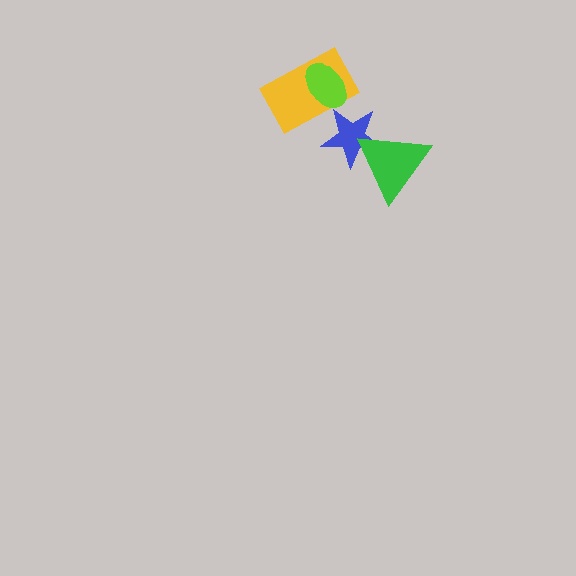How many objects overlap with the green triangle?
1 object overlaps with the green triangle.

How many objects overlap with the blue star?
2 objects overlap with the blue star.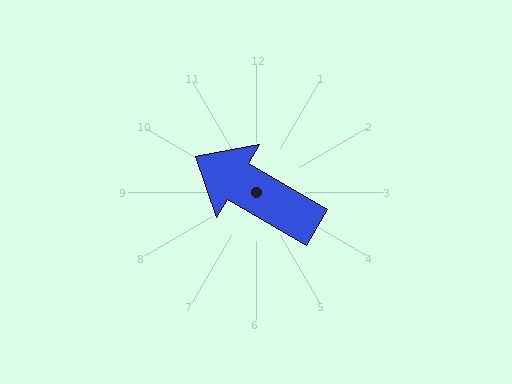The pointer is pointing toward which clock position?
Roughly 10 o'clock.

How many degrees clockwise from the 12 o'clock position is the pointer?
Approximately 300 degrees.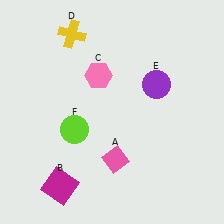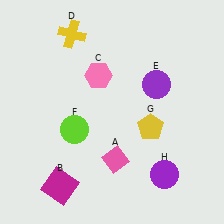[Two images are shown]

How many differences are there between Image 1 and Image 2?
There are 2 differences between the two images.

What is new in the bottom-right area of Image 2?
A purple circle (H) was added in the bottom-right area of Image 2.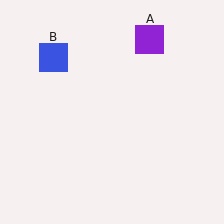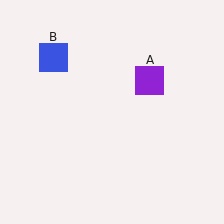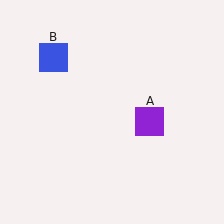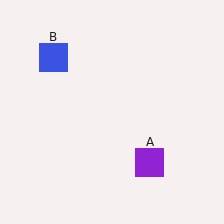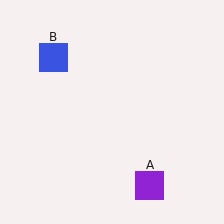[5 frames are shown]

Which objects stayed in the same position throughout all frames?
Blue square (object B) remained stationary.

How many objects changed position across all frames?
1 object changed position: purple square (object A).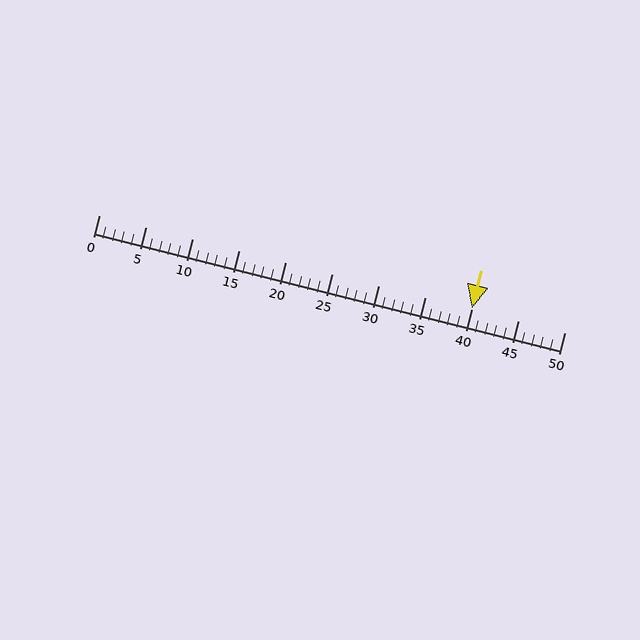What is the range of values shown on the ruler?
The ruler shows values from 0 to 50.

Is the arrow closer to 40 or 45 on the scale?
The arrow is closer to 40.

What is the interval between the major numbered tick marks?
The major tick marks are spaced 5 units apart.